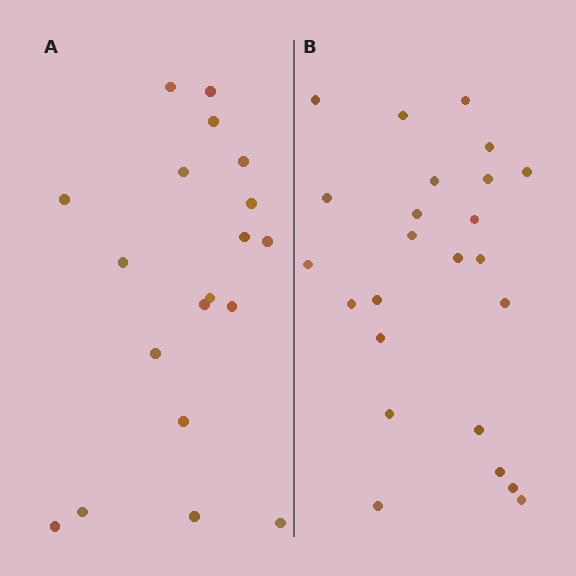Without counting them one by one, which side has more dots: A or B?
Region B (the right region) has more dots.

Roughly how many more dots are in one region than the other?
Region B has about 5 more dots than region A.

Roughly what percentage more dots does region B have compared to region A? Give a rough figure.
About 25% more.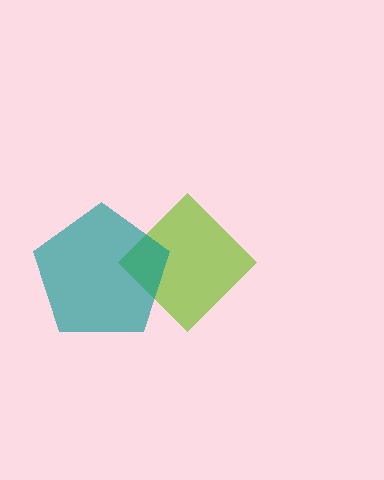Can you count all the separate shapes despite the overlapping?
Yes, there are 2 separate shapes.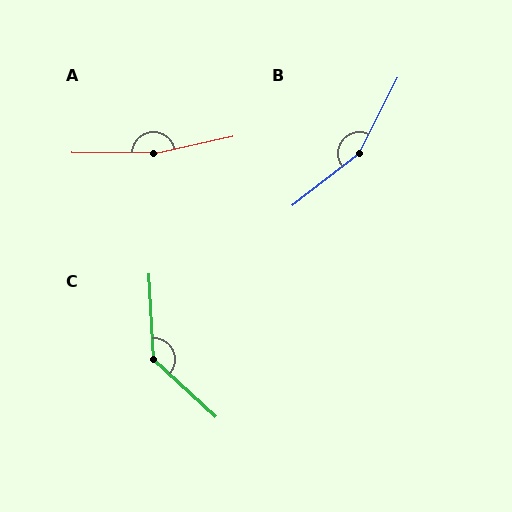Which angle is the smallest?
C, at approximately 136 degrees.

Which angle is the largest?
A, at approximately 167 degrees.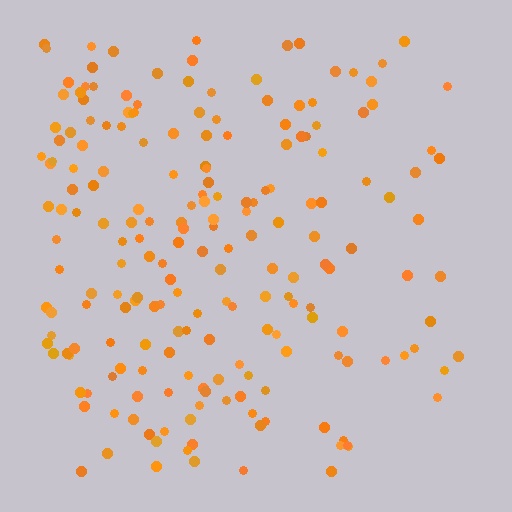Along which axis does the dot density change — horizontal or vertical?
Horizontal.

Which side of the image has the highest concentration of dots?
The left.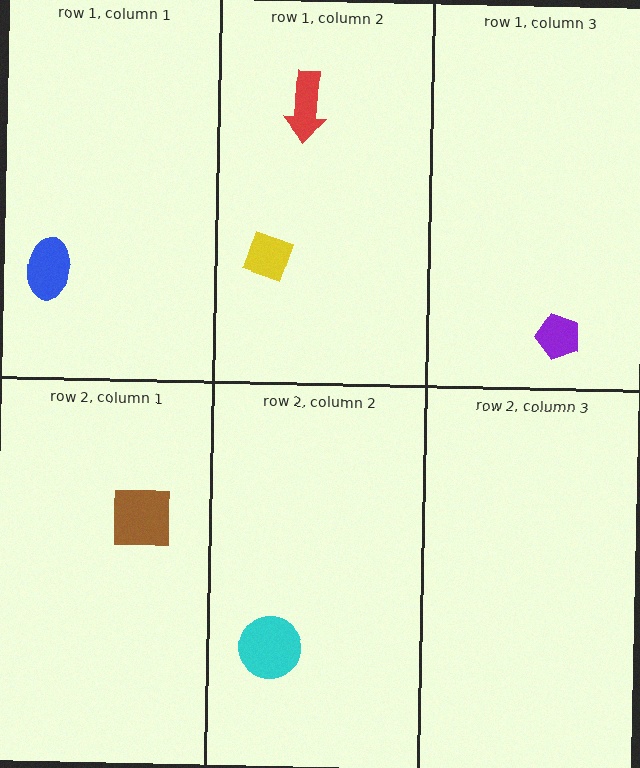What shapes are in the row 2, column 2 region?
The cyan circle.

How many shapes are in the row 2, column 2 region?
1.